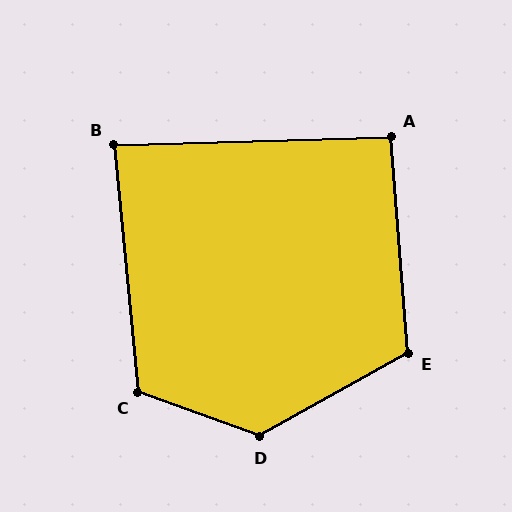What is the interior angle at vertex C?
Approximately 116 degrees (obtuse).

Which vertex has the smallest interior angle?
B, at approximately 86 degrees.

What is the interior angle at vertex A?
Approximately 93 degrees (approximately right).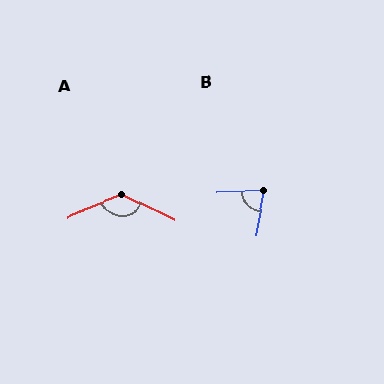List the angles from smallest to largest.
B (79°), A (132°).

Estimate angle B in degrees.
Approximately 79 degrees.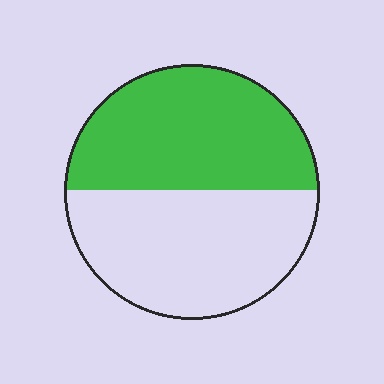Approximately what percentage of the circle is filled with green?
Approximately 50%.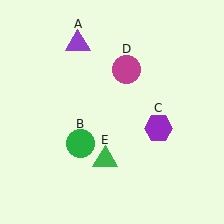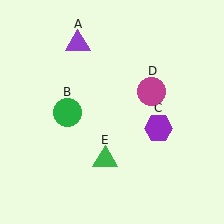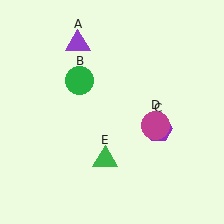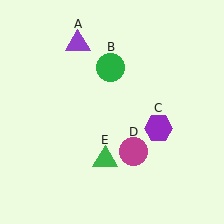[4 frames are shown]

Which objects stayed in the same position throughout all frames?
Purple triangle (object A) and purple hexagon (object C) and green triangle (object E) remained stationary.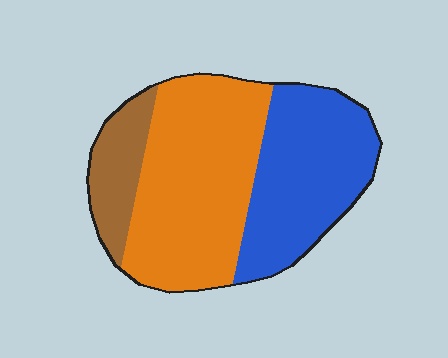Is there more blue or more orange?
Orange.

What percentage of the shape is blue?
Blue covers 37% of the shape.